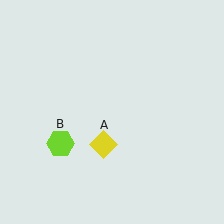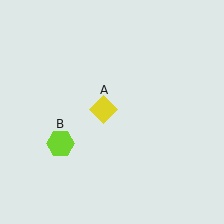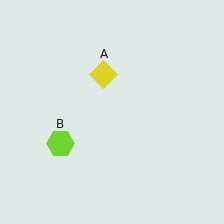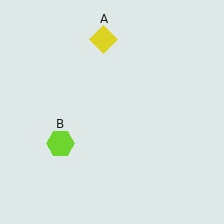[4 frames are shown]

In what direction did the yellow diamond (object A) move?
The yellow diamond (object A) moved up.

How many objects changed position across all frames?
1 object changed position: yellow diamond (object A).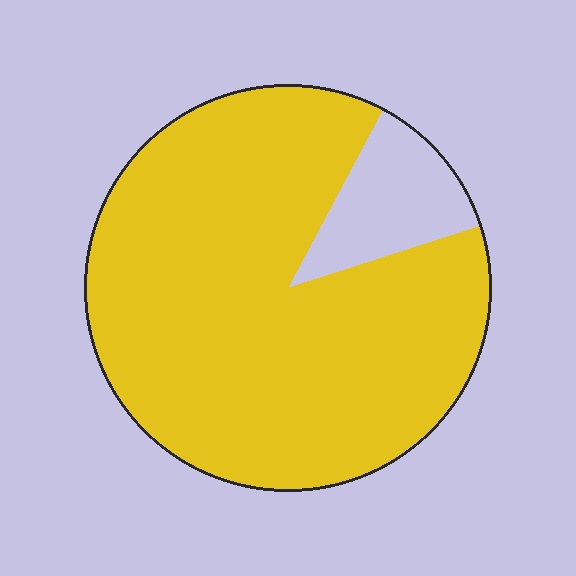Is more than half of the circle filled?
Yes.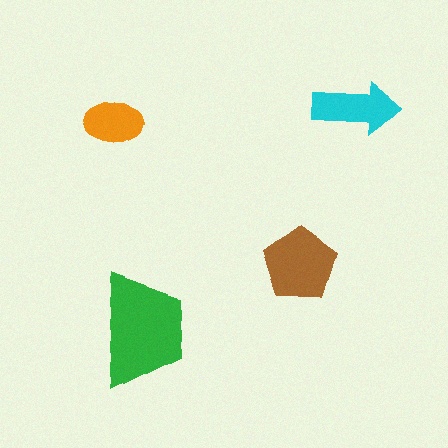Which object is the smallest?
The orange ellipse.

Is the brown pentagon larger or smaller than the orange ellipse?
Larger.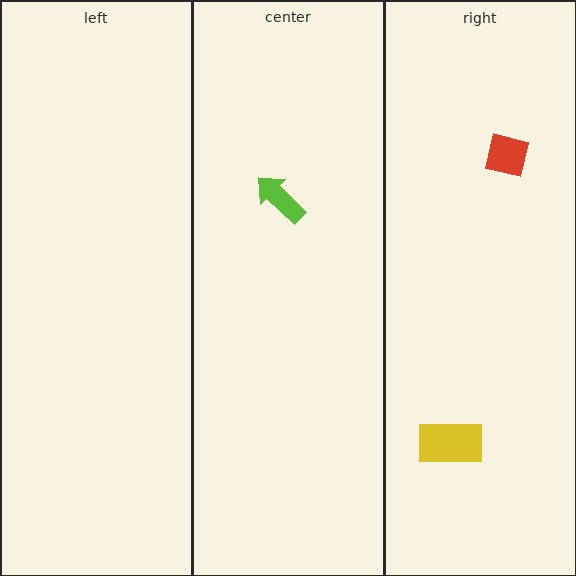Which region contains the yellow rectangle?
The right region.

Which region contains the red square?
The right region.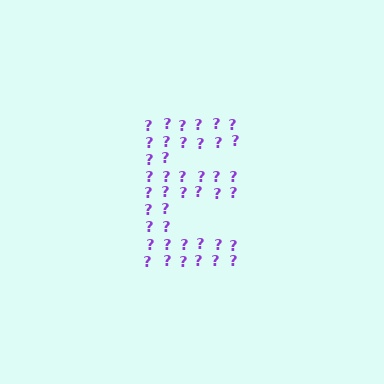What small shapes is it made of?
It is made of small question marks.